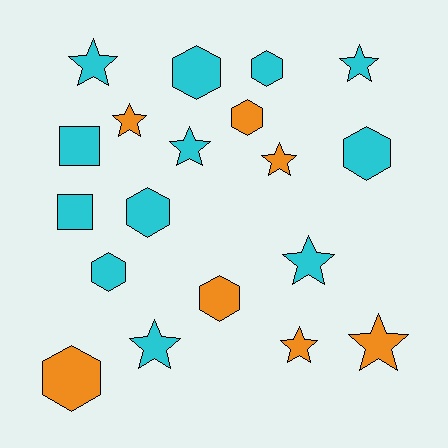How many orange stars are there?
There are 4 orange stars.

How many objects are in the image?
There are 19 objects.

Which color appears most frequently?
Cyan, with 12 objects.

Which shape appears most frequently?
Star, with 9 objects.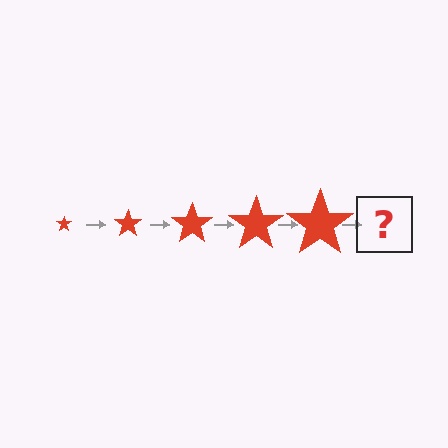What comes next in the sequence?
The next element should be a red star, larger than the previous one.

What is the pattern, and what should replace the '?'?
The pattern is that the star gets progressively larger each step. The '?' should be a red star, larger than the previous one.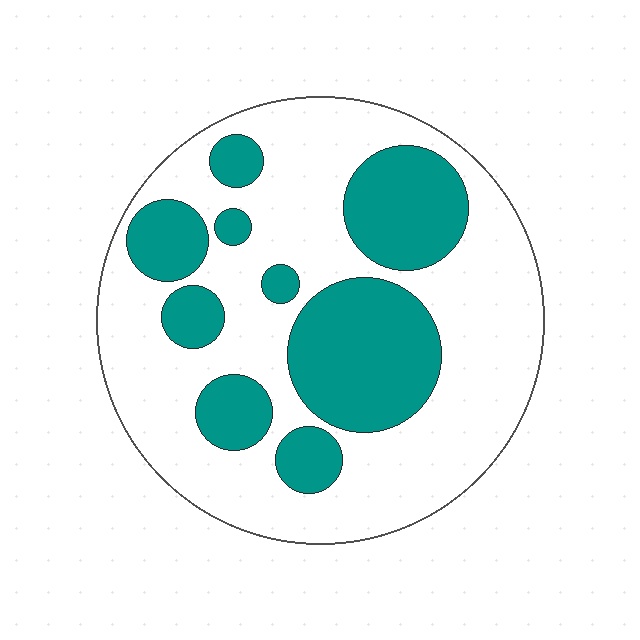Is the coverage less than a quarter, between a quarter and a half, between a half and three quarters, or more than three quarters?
Between a quarter and a half.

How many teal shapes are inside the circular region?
9.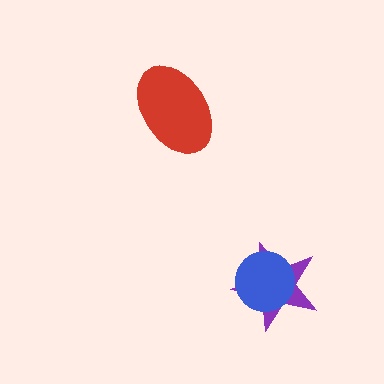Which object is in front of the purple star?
The blue circle is in front of the purple star.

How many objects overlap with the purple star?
1 object overlaps with the purple star.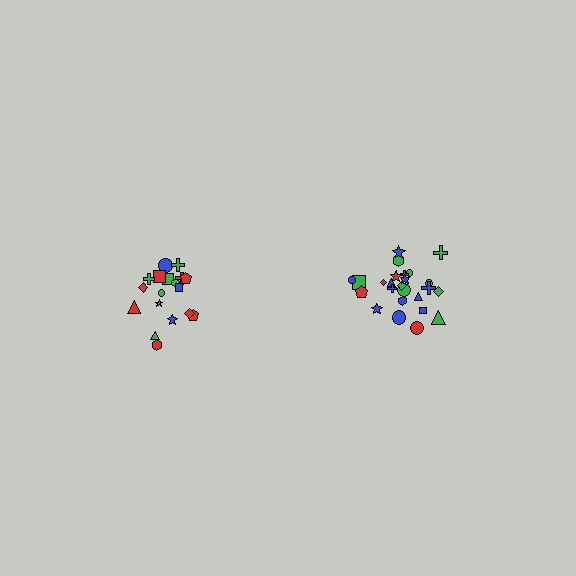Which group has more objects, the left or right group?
The right group.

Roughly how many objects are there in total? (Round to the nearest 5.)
Roughly 45 objects in total.